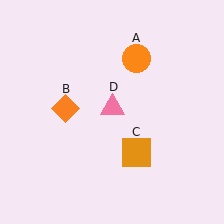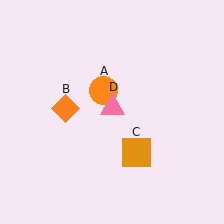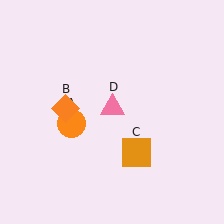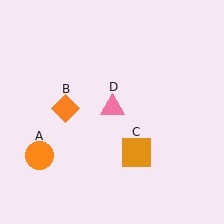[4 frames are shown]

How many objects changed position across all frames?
1 object changed position: orange circle (object A).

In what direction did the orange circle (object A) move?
The orange circle (object A) moved down and to the left.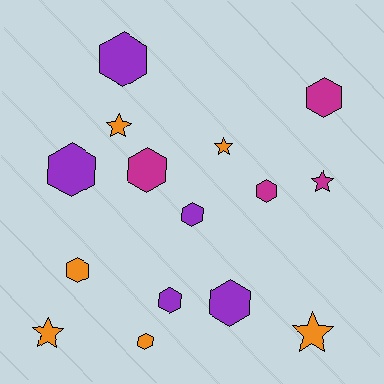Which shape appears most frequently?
Hexagon, with 10 objects.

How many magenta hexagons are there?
There are 3 magenta hexagons.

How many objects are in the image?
There are 15 objects.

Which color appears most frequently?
Orange, with 6 objects.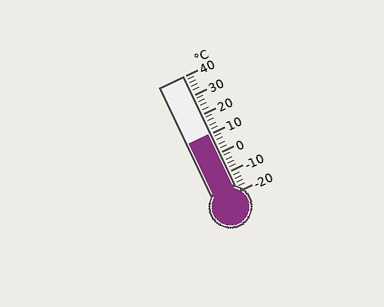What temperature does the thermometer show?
The thermometer shows approximately 10°C.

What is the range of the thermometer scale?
The thermometer scale ranges from -20°C to 40°C.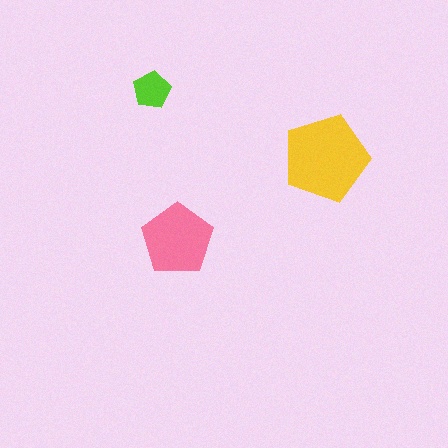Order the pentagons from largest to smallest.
the yellow one, the pink one, the lime one.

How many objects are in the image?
There are 3 objects in the image.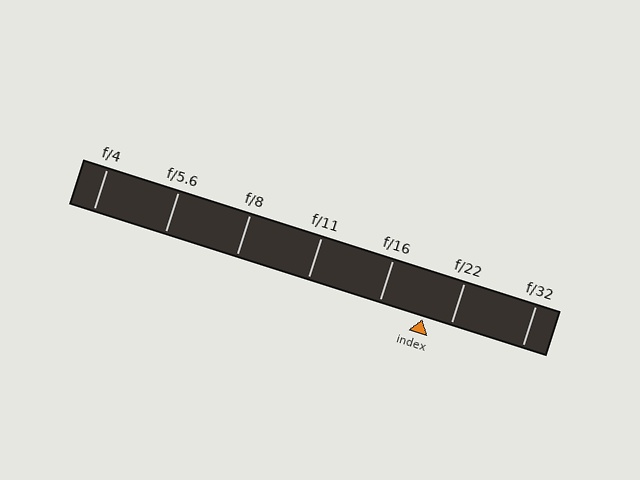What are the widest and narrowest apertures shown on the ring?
The widest aperture shown is f/4 and the narrowest is f/32.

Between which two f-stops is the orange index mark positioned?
The index mark is between f/16 and f/22.